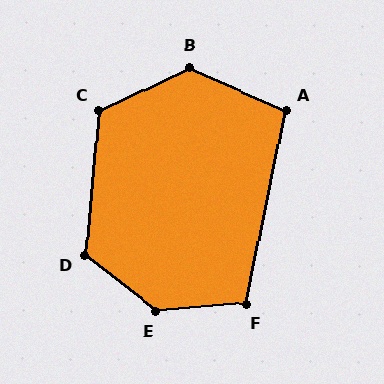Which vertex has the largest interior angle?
E, at approximately 137 degrees.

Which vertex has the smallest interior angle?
A, at approximately 102 degrees.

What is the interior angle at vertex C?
Approximately 120 degrees (obtuse).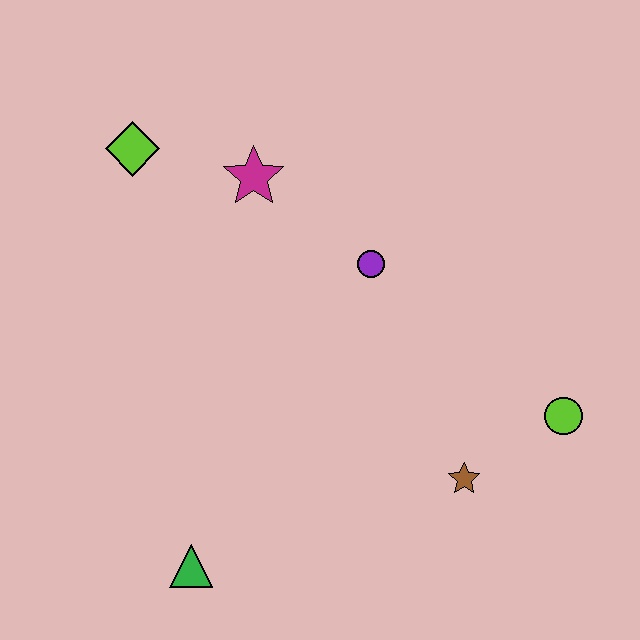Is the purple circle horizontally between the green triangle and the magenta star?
No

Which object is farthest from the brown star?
The lime diamond is farthest from the brown star.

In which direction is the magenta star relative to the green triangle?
The magenta star is above the green triangle.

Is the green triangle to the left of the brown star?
Yes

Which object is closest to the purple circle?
The magenta star is closest to the purple circle.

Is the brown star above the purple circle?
No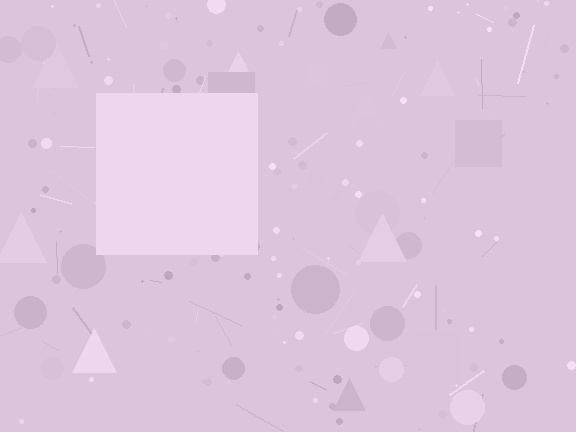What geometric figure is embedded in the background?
A square is embedded in the background.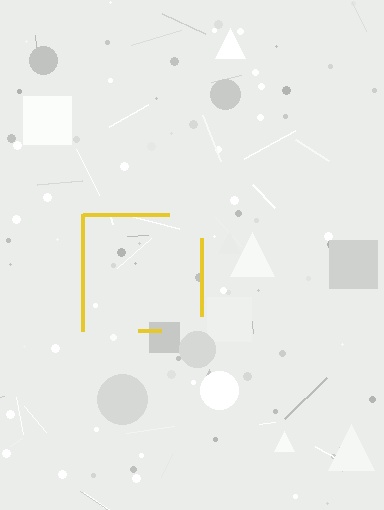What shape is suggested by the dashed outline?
The dashed outline suggests a square.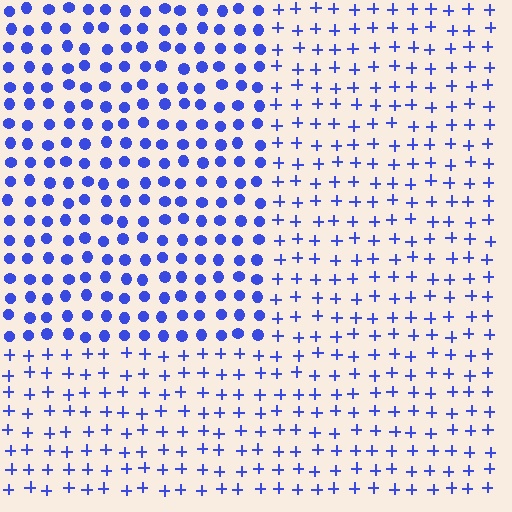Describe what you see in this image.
The image is filled with small blue elements arranged in a uniform grid. A rectangle-shaped region contains circles, while the surrounding area contains plus signs. The boundary is defined purely by the change in element shape.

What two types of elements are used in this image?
The image uses circles inside the rectangle region and plus signs outside it.